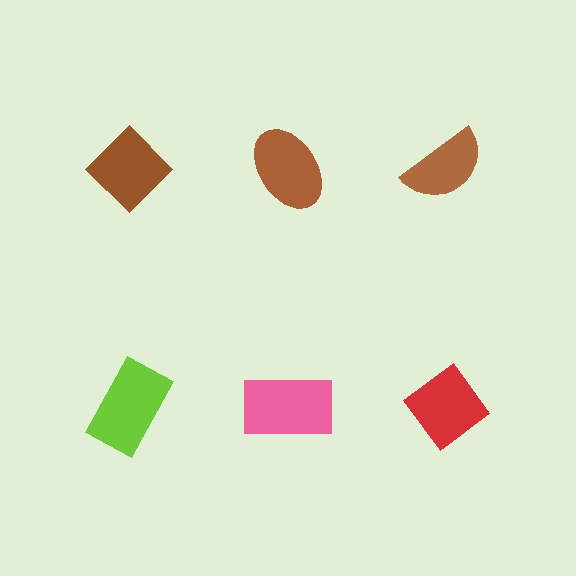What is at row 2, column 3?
A red diamond.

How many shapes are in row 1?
3 shapes.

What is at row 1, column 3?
A brown semicircle.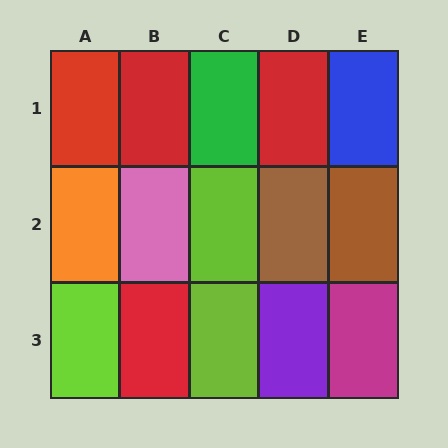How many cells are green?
1 cell is green.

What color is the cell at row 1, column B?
Red.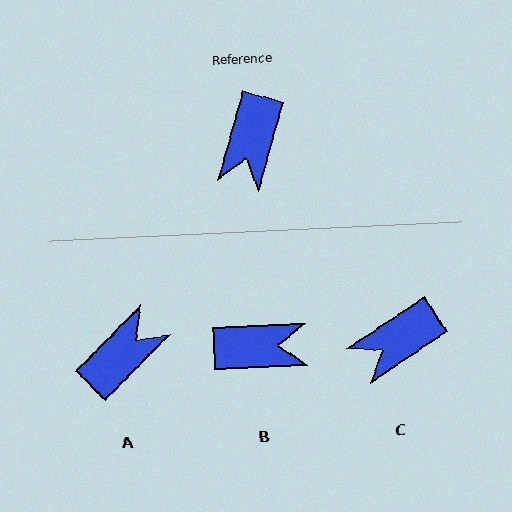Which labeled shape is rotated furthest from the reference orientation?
A, about 151 degrees away.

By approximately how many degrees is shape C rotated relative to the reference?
Approximately 41 degrees clockwise.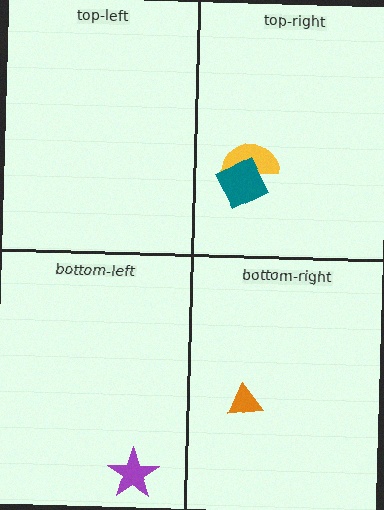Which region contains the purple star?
The bottom-left region.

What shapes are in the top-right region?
The yellow semicircle, the teal diamond.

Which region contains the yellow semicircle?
The top-right region.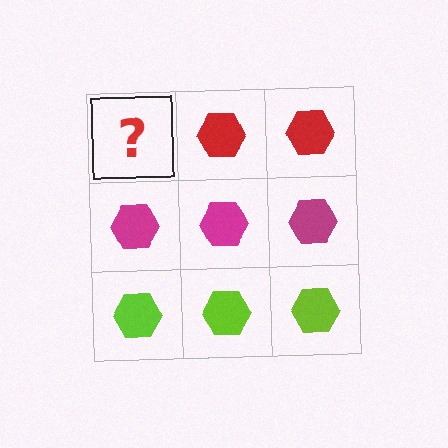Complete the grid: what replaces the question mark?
The question mark should be replaced with a red hexagon.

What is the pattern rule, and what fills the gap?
The rule is that each row has a consistent color. The gap should be filled with a red hexagon.